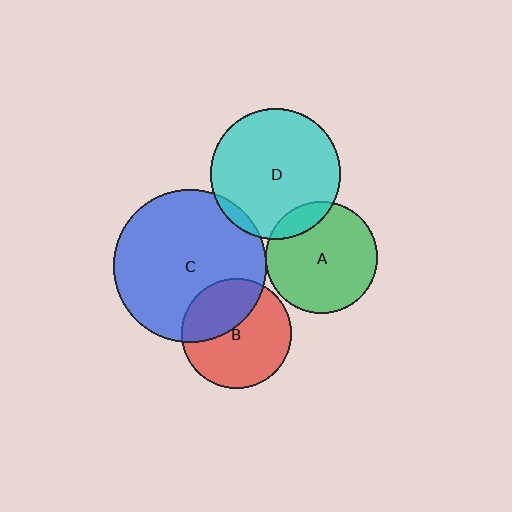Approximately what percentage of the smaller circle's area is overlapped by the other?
Approximately 35%.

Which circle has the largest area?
Circle C (blue).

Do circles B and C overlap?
Yes.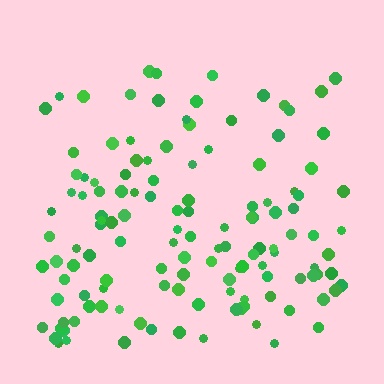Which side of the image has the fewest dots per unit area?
The top.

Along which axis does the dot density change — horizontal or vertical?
Vertical.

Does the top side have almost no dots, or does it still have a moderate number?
Still a moderate number, just noticeably fewer than the bottom.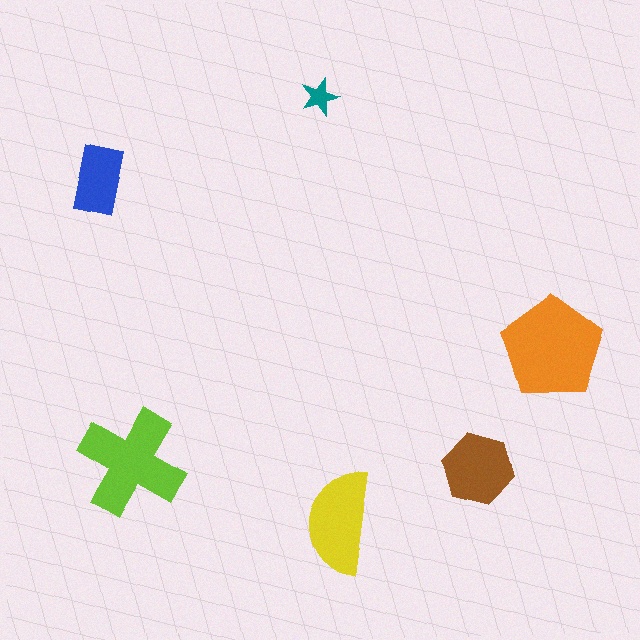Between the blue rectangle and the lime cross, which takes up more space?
The lime cross.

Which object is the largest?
The orange pentagon.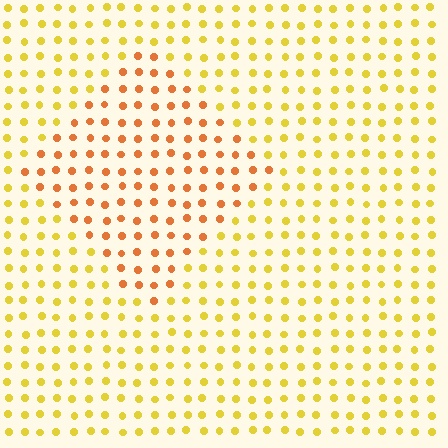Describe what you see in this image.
The image is filled with small yellow elements in a uniform arrangement. A diamond-shaped region is visible where the elements are tinted to a slightly different hue, forming a subtle color boundary.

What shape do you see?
I see a diamond.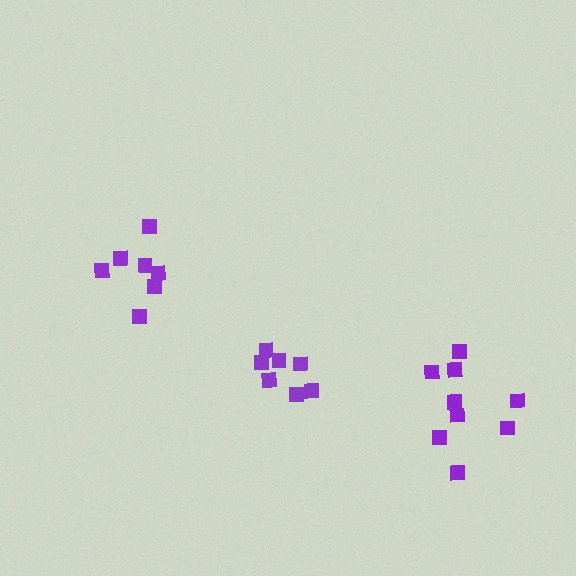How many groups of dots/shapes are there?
There are 3 groups.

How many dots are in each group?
Group 1: 7 dots, Group 2: 9 dots, Group 3: 7 dots (23 total).